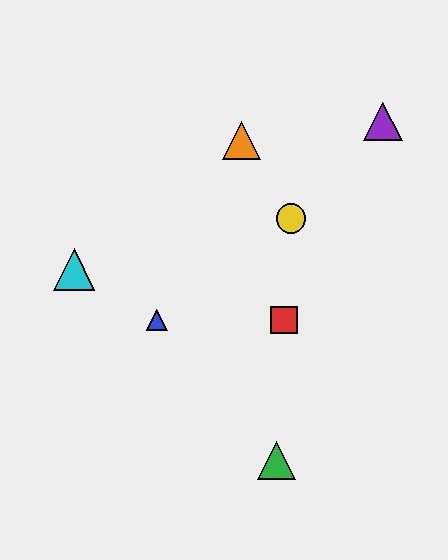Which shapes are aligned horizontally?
The red square, the blue triangle are aligned horizontally.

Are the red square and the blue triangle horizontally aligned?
Yes, both are at y≈320.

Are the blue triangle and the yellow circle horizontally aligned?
No, the blue triangle is at y≈320 and the yellow circle is at y≈218.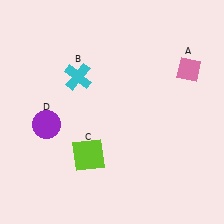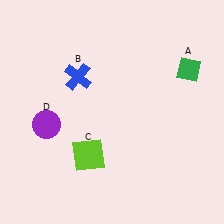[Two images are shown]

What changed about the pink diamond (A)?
In Image 1, A is pink. In Image 2, it changed to green.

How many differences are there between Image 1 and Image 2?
There are 2 differences between the two images.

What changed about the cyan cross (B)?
In Image 1, B is cyan. In Image 2, it changed to blue.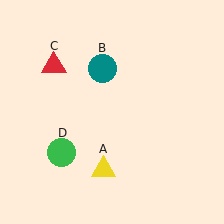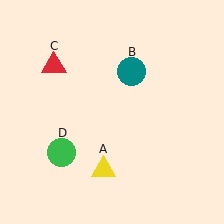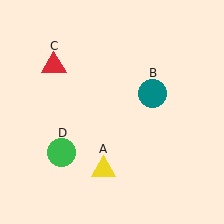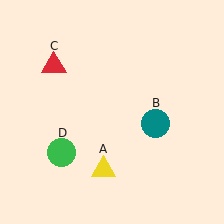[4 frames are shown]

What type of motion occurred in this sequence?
The teal circle (object B) rotated clockwise around the center of the scene.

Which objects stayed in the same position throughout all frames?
Yellow triangle (object A) and red triangle (object C) and green circle (object D) remained stationary.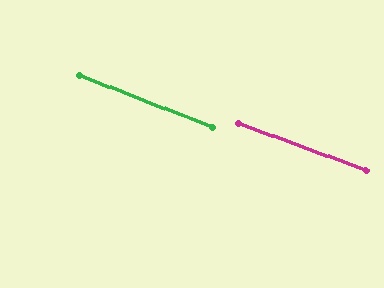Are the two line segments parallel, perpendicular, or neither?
Parallel — their directions differ by only 1.6°.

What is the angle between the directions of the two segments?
Approximately 2 degrees.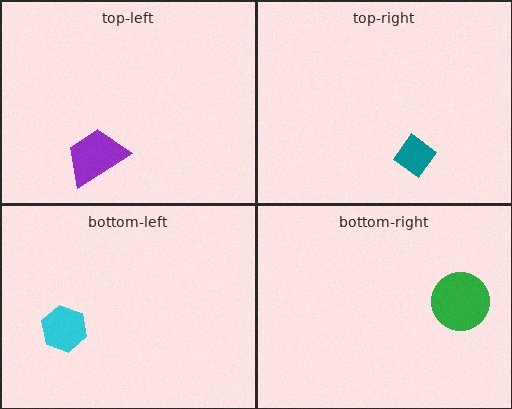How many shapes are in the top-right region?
1.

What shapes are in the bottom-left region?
The cyan hexagon.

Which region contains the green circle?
The bottom-right region.